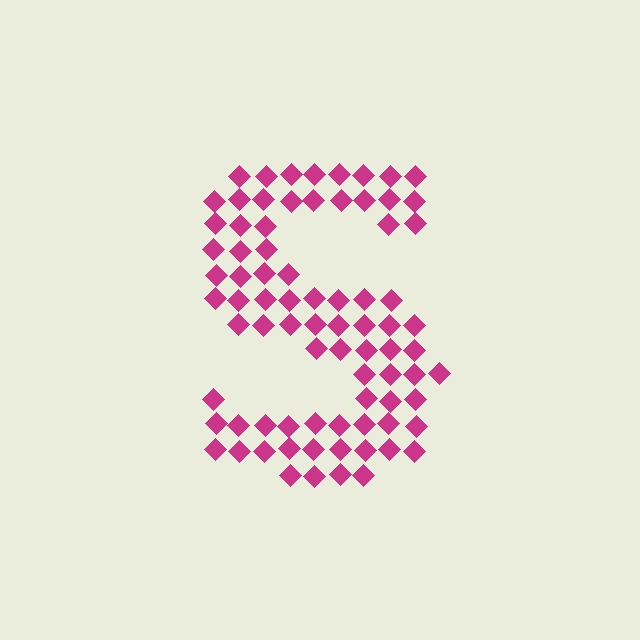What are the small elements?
The small elements are diamonds.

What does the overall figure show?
The overall figure shows the letter S.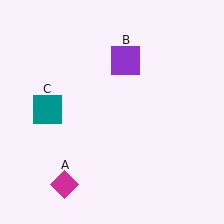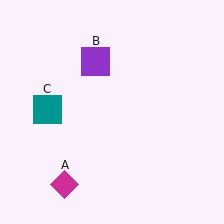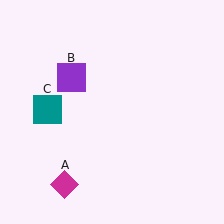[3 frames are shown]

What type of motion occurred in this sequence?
The purple square (object B) rotated counterclockwise around the center of the scene.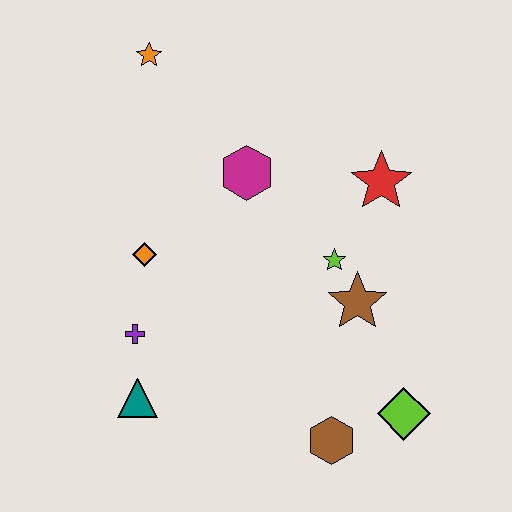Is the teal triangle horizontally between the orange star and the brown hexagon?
No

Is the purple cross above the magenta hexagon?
No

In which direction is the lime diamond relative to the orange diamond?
The lime diamond is to the right of the orange diamond.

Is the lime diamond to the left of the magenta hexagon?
No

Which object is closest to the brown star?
The lime star is closest to the brown star.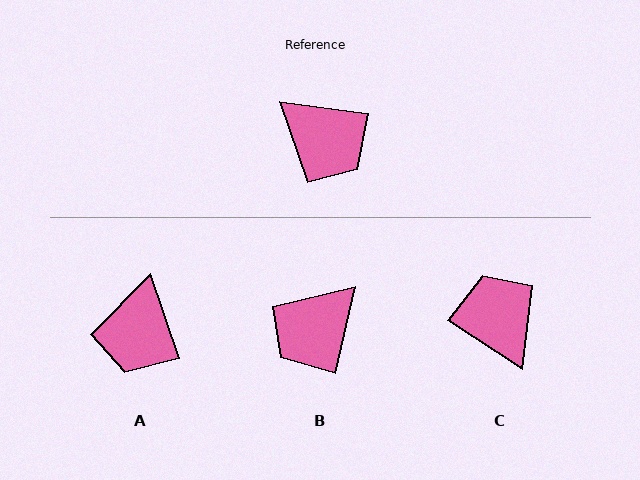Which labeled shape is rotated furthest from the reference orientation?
C, about 154 degrees away.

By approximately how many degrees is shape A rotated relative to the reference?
Approximately 64 degrees clockwise.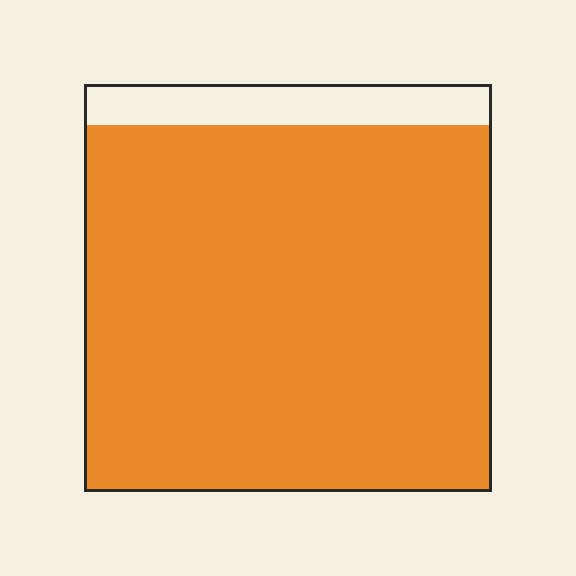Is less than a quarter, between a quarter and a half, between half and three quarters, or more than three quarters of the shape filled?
More than three quarters.